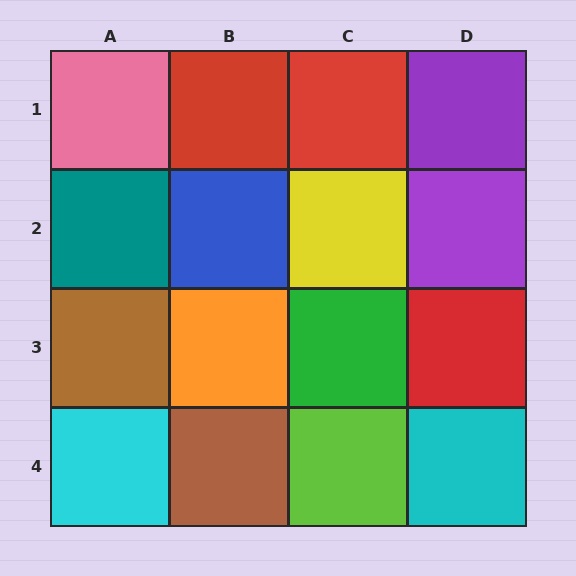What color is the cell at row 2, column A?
Teal.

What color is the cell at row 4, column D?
Cyan.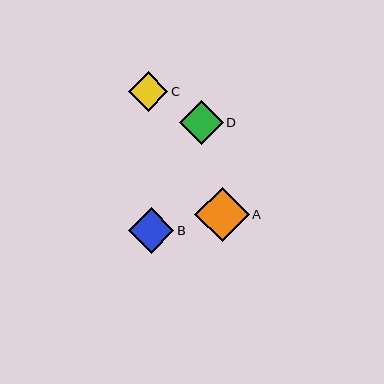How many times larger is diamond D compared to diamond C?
Diamond D is approximately 1.1 times the size of diamond C.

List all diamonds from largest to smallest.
From largest to smallest: A, B, D, C.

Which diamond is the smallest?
Diamond C is the smallest with a size of approximately 39 pixels.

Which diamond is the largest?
Diamond A is the largest with a size of approximately 55 pixels.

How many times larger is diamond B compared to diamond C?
Diamond B is approximately 1.1 times the size of diamond C.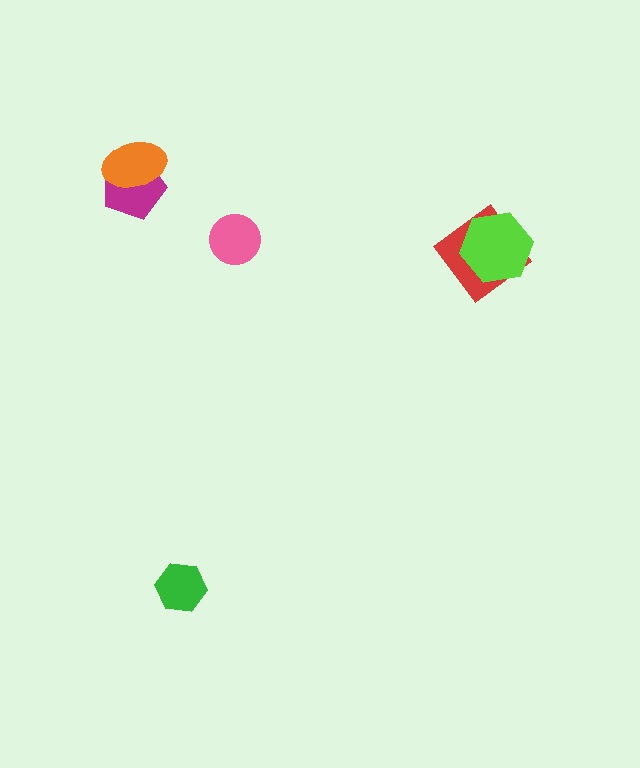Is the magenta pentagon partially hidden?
Yes, it is partially covered by another shape.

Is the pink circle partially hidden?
No, no other shape covers it.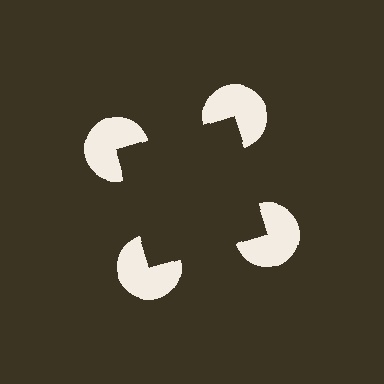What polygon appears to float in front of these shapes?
An illusory square — its edges are inferred from the aligned wedge cuts in the pac-man discs, not physically drawn.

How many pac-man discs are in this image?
There are 4 — one at each vertex of the illusory square.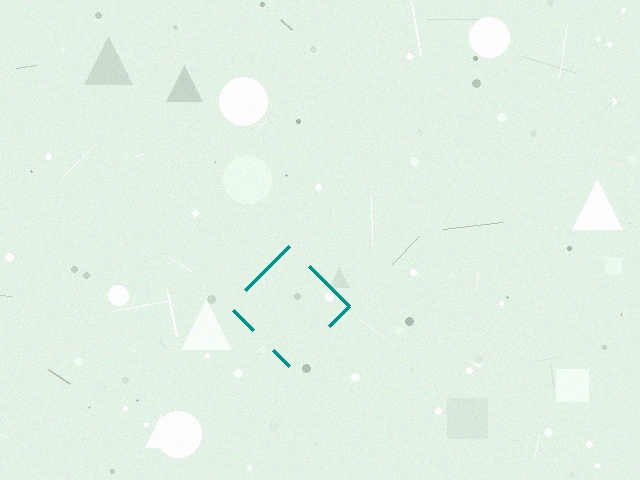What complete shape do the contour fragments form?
The contour fragments form a diamond.